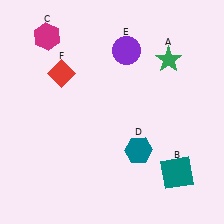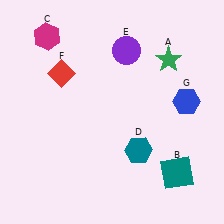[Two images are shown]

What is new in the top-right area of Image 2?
A blue hexagon (G) was added in the top-right area of Image 2.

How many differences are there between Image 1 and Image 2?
There is 1 difference between the two images.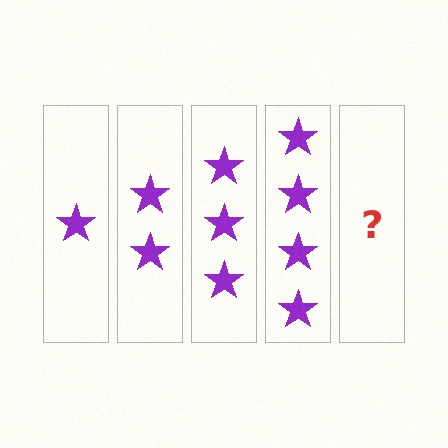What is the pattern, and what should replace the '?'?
The pattern is that each step adds one more star. The '?' should be 5 stars.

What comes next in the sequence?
The next element should be 5 stars.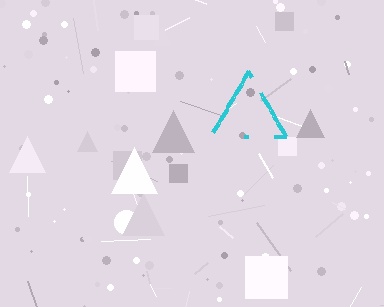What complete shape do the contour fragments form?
The contour fragments form a triangle.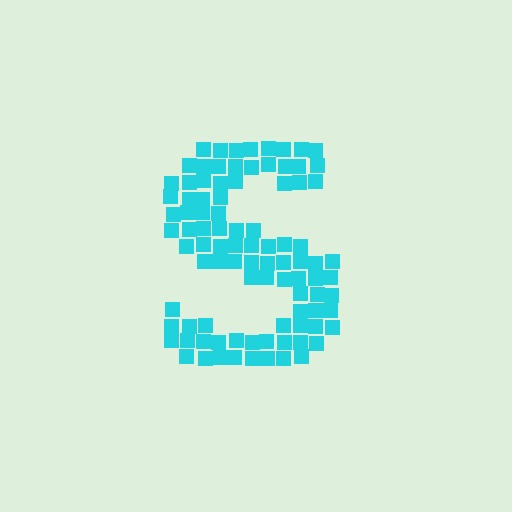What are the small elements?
The small elements are squares.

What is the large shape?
The large shape is the letter S.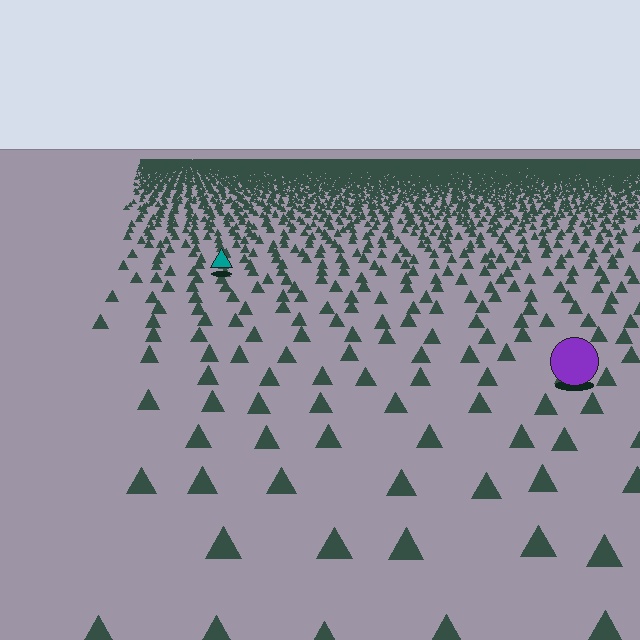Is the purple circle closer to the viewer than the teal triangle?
Yes. The purple circle is closer — you can tell from the texture gradient: the ground texture is coarser near it.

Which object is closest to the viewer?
The purple circle is closest. The texture marks near it are larger and more spread out.